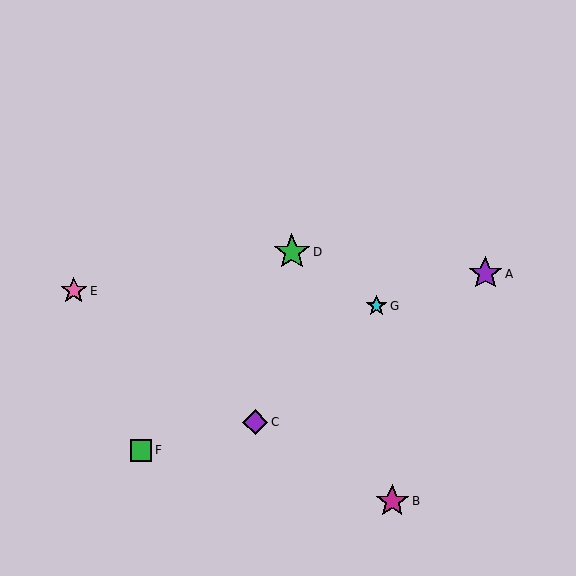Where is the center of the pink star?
The center of the pink star is at (74, 291).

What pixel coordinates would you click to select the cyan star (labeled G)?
Click at (377, 306) to select the cyan star G.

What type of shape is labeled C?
Shape C is a purple diamond.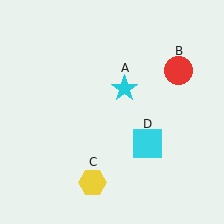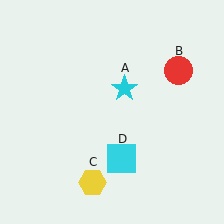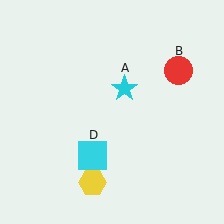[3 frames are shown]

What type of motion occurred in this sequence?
The cyan square (object D) rotated clockwise around the center of the scene.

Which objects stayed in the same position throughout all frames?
Cyan star (object A) and red circle (object B) and yellow hexagon (object C) remained stationary.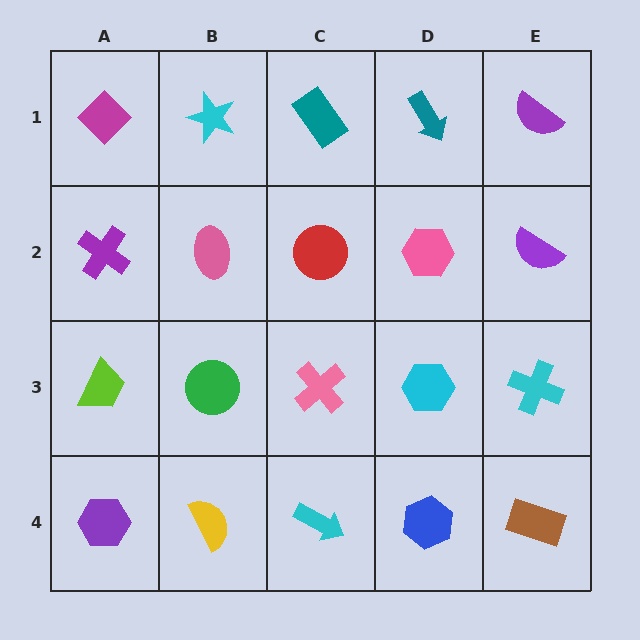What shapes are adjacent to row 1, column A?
A purple cross (row 2, column A), a cyan star (row 1, column B).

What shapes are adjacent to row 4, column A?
A lime trapezoid (row 3, column A), a yellow semicircle (row 4, column B).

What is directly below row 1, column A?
A purple cross.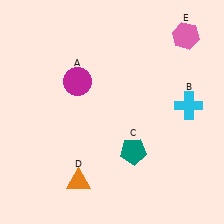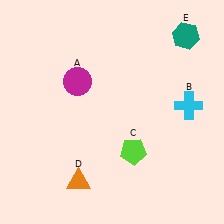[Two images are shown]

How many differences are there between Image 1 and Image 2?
There are 2 differences between the two images.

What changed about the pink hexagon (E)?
In Image 1, E is pink. In Image 2, it changed to teal.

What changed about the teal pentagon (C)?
In Image 1, C is teal. In Image 2, it changed to lime.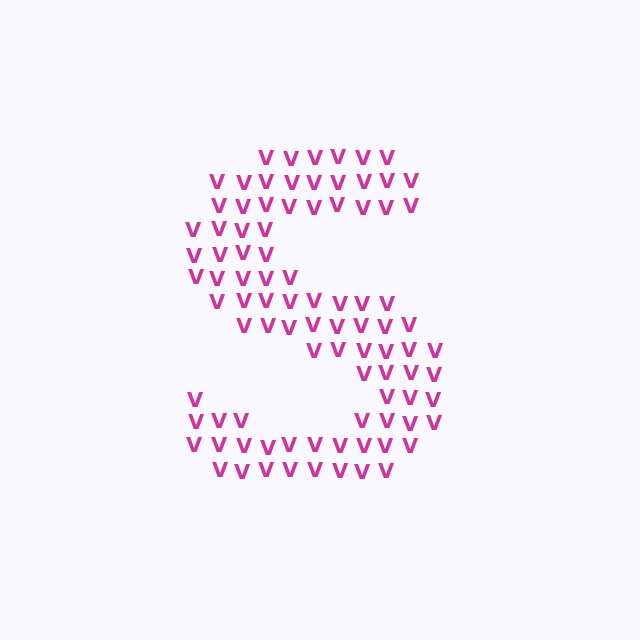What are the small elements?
The small elements are letter V's.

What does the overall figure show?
The overall figure shows the letter S.